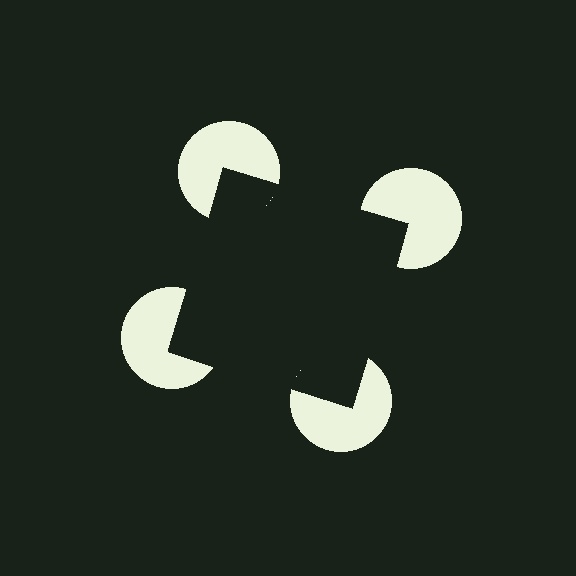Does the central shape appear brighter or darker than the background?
It typically appears slightly darker than the background, even though no actual brightness change is drawn.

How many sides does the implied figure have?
4 sides.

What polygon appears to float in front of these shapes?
An illusory square — its edges are inferred from the aligned wedge cuts in the pac-man discs, not physically drawn.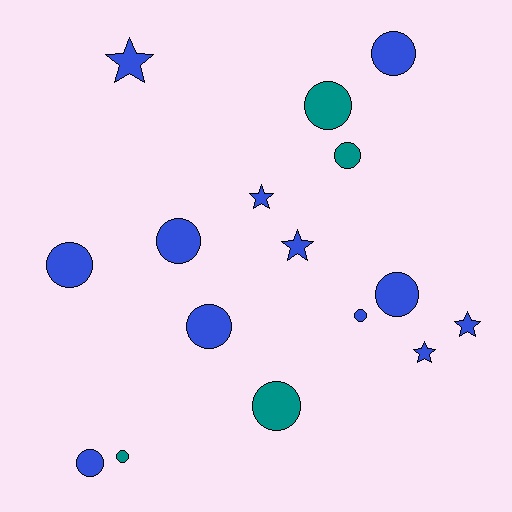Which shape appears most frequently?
Circle, with 11 objects.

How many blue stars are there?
There are 5 blue stars.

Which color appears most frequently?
Blue, with 12 objects.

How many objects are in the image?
There are 16 objects.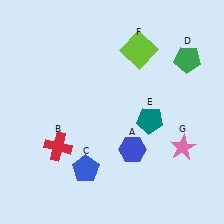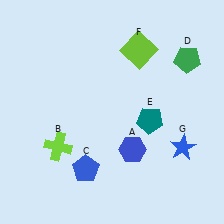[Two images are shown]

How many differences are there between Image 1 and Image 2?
There are 2 differences between the two images.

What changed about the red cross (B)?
In Image 1, B is red. In Image 2, it changed to lime.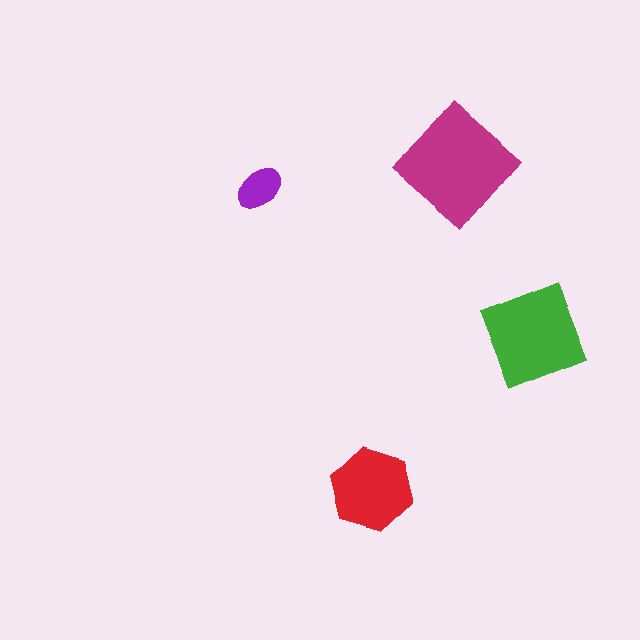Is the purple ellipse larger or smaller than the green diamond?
Smaller.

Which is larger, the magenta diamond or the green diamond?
The magenta diamond.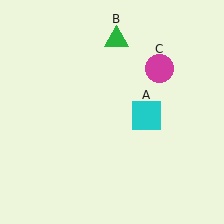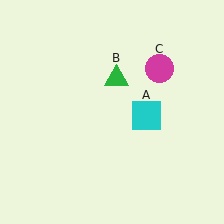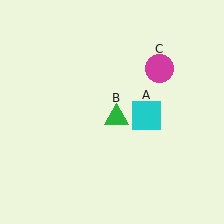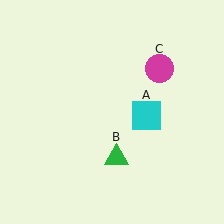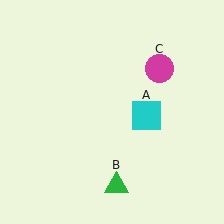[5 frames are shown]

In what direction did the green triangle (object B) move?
The green triangle (object B) moved down.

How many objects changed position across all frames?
1 object changed position: green triangle (object B).